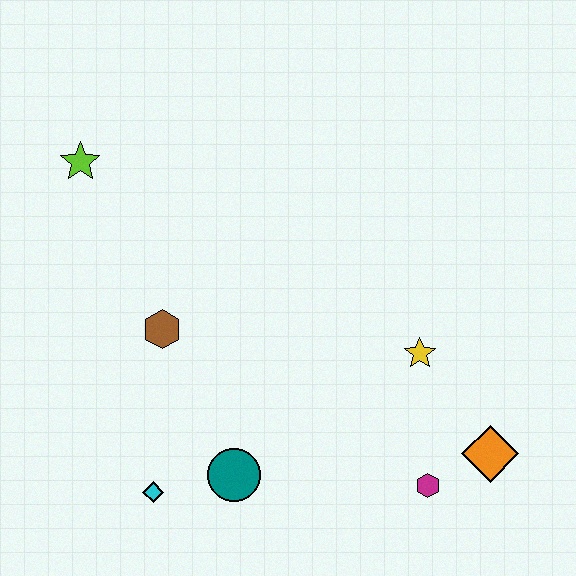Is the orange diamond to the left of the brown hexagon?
No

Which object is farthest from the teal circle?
The lime star is farthest from the teal circle.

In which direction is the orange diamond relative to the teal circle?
The orange diamond is to the right of the teal circle.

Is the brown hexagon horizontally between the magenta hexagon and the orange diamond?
No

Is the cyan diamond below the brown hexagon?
Yes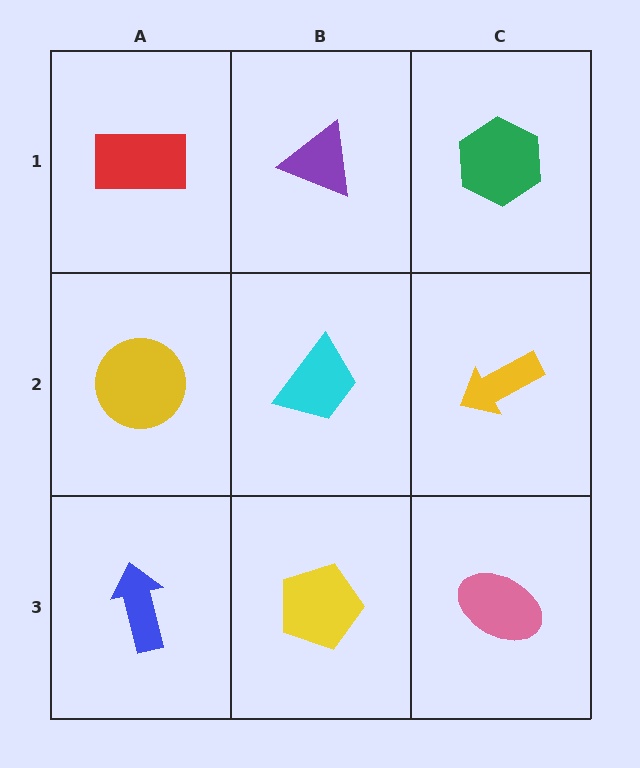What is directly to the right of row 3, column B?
A pink ellipse.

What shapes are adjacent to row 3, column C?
A yellow arrow (row 2, column C), a yellow pentagon (row 3, column B).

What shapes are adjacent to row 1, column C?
A yellow arrow (row 2, column C), a purple triangle (row 1, column B).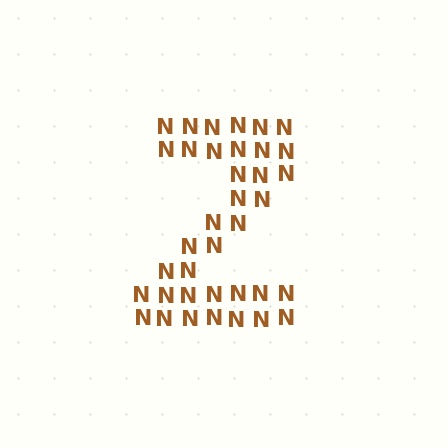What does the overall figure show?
The overall figure shows the letter Z.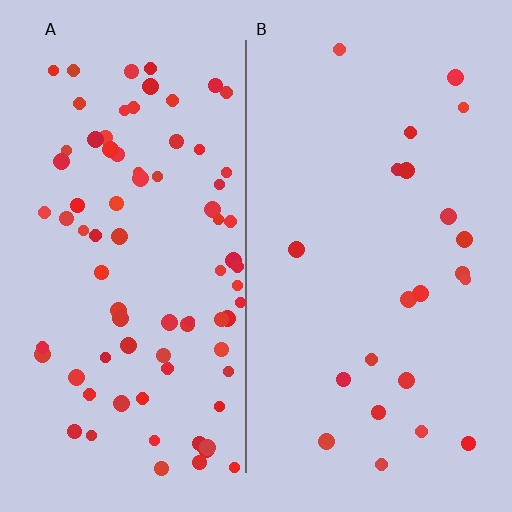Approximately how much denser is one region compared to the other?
Approximately 3.5× — region A over region B.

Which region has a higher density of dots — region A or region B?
A (the left).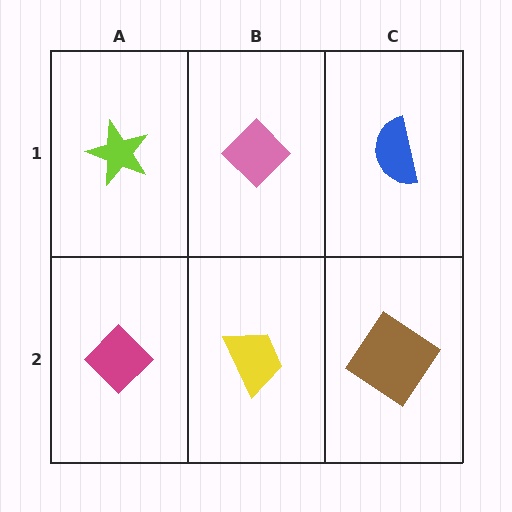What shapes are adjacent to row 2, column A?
A lime star (row 1, column A), a yellow trapezoid (row 2, column B).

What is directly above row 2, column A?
A lime star.